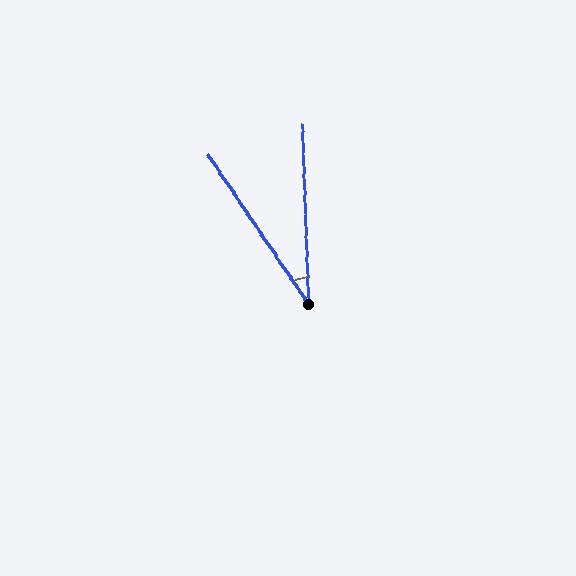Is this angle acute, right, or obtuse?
It is acute.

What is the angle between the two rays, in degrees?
Approximately 32 degrees.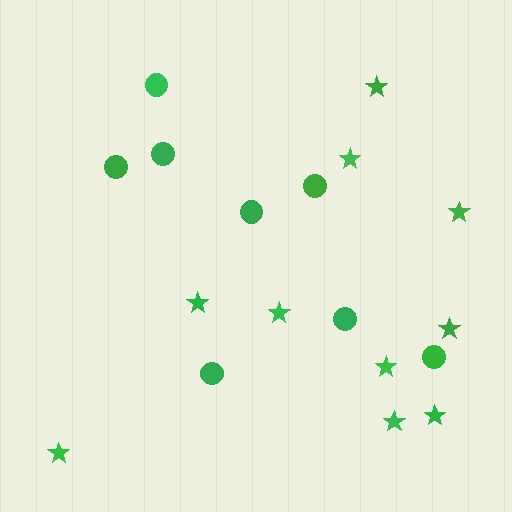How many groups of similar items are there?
There are 2 groups: one group of stars (10) and one group of circles (8).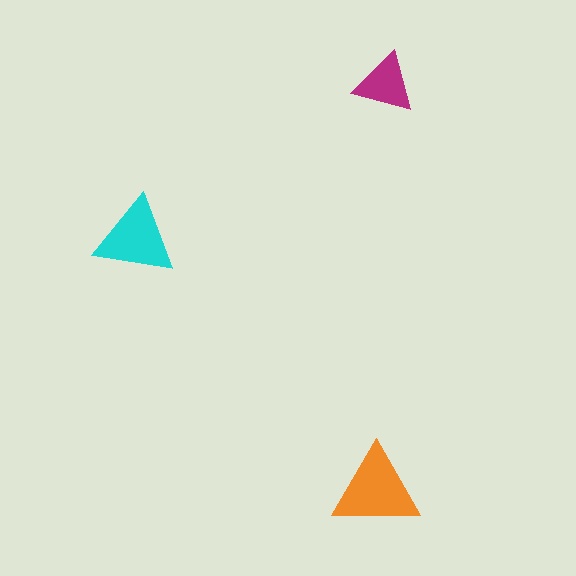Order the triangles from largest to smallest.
the orange one, the cyan one, the magenta one.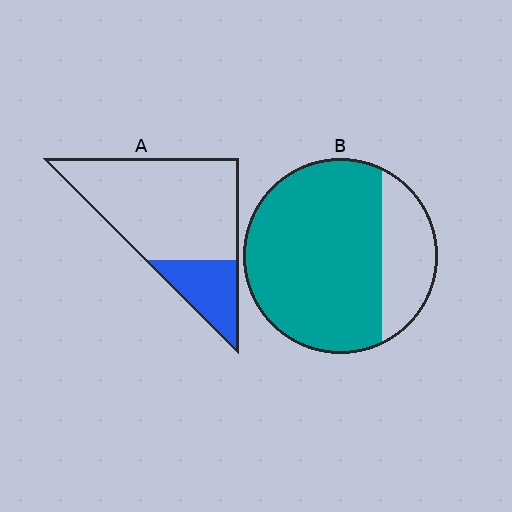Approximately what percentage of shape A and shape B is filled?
A is approximately 25% and B is approximately 75%.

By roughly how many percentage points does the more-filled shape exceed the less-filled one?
By roughly 55 percentage points (B over A).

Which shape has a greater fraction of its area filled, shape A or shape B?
Shape B.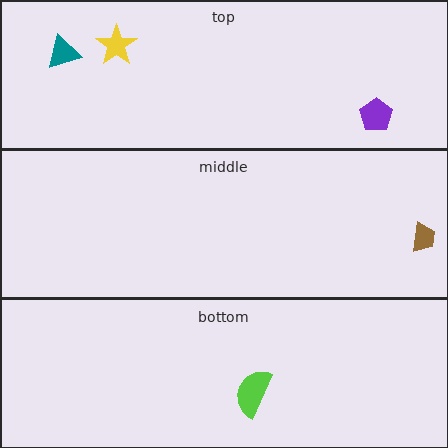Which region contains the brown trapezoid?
The middle region.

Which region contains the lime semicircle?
The bottom region.